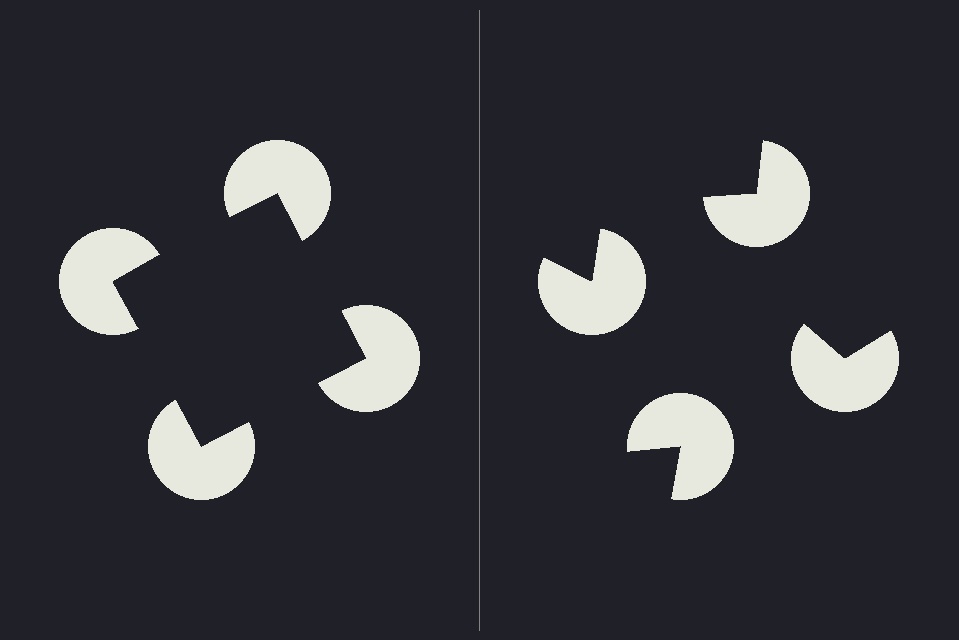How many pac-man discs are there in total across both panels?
8 — 4 on each side.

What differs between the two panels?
The pac-man discs are positioned identically on both sides; only the wedge orientations differ. On the left they align to a square; on the right they are misaligned.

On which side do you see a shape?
An illusory square appears on the left side. On the right side the wedge cuts are rotated, so no coherent shape forms.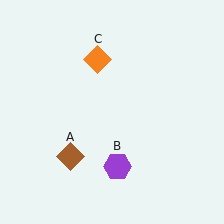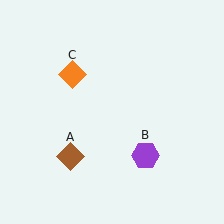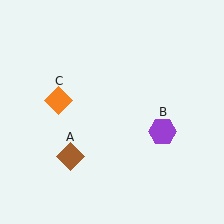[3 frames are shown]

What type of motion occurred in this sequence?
The purple hexagon (object B), orange diamond (object C) rotated counterclockwise around the center of the scene.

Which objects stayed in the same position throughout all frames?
Brown diamond (object A) remained stationary.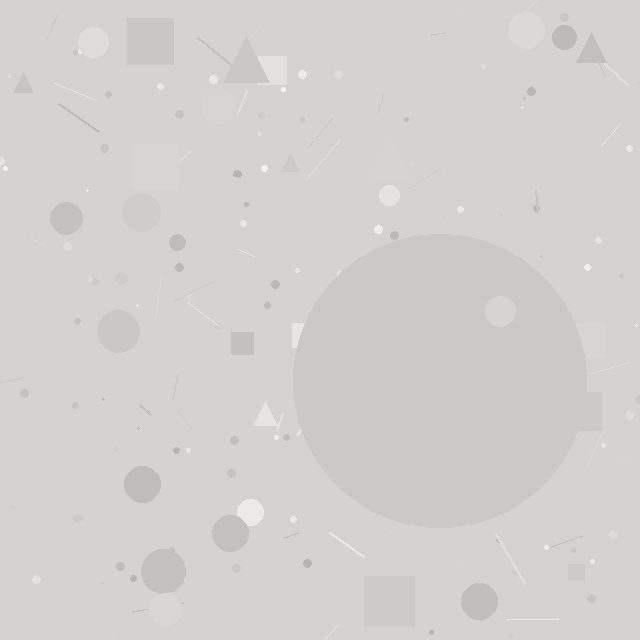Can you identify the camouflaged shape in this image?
The camouflaged shape is a circle.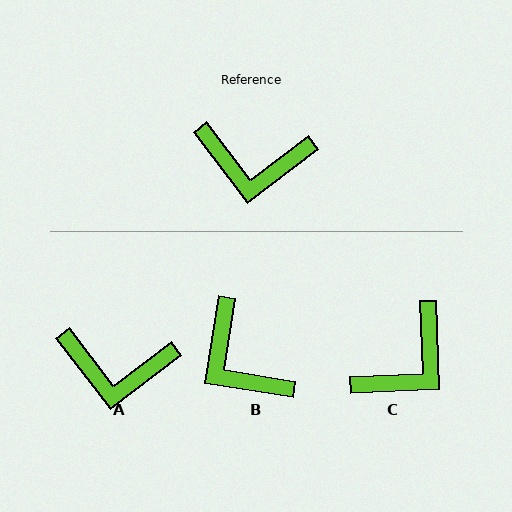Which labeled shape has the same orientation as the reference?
A.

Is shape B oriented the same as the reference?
No, it is off by about 46 degrees.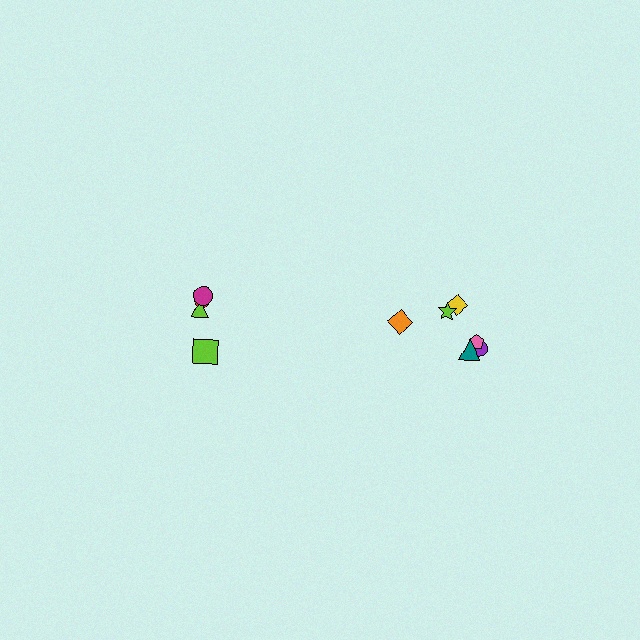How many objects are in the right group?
There are 6 objects.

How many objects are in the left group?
There are 4 objects.